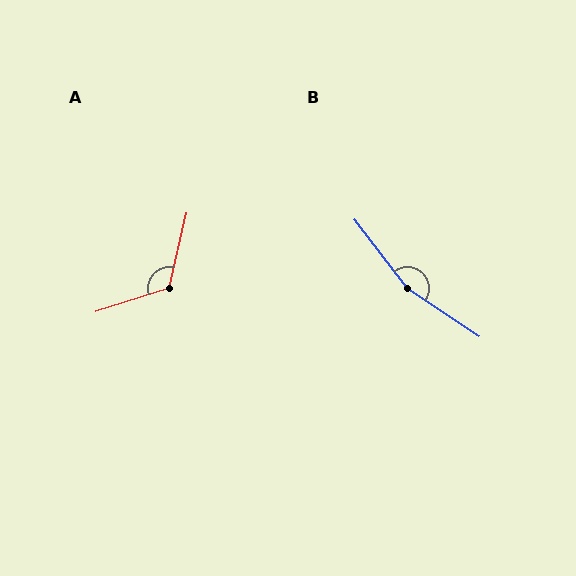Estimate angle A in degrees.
Approximately 121 degrees.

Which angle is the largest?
B, at approximately 161 degrees.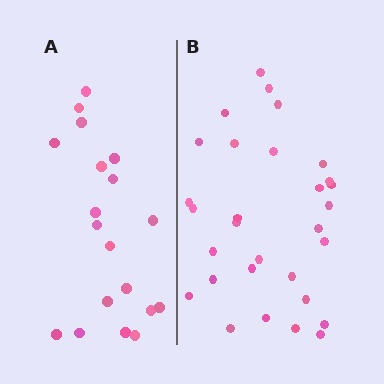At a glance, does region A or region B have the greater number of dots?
Region B (the right region) has more dots.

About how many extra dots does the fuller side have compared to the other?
Region B has roughly 12 or so more dots than region A.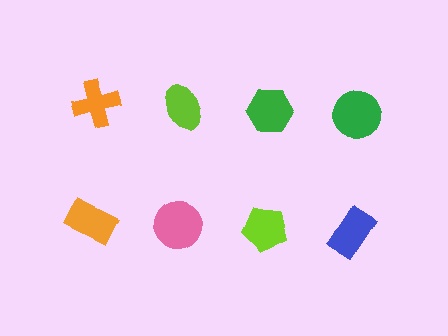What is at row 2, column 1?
An orange rectangle.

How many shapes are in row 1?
4 shapes.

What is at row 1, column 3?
A green hexagon.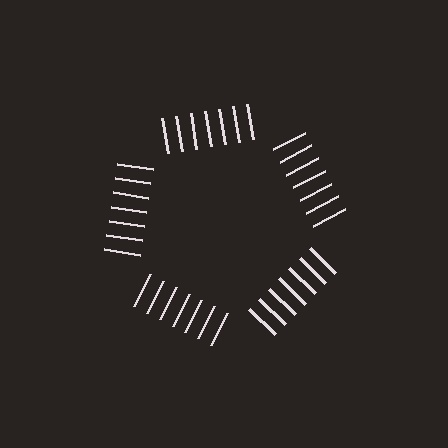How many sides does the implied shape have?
5 sides — the line-ends trace a pentagon.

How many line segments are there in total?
35 — 7 along each of the 5 edges.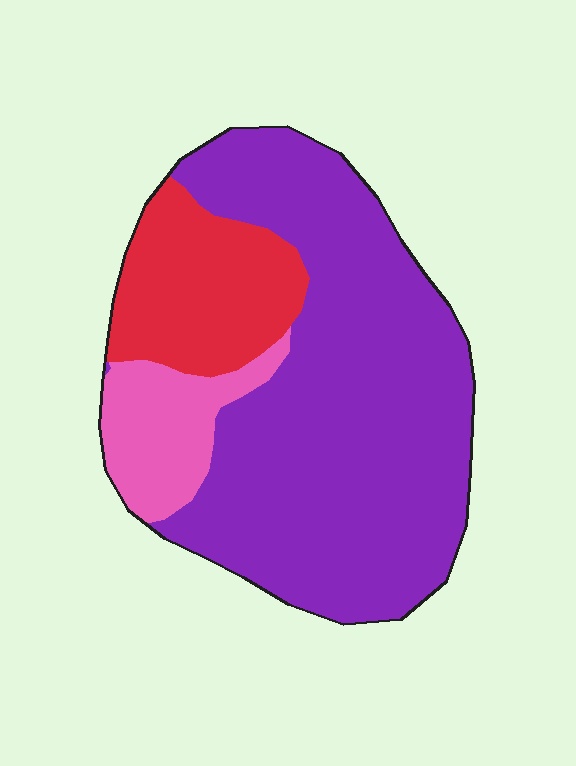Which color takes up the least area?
Pink, at roughly 10%.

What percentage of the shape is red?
Red covers 19% of the shape.